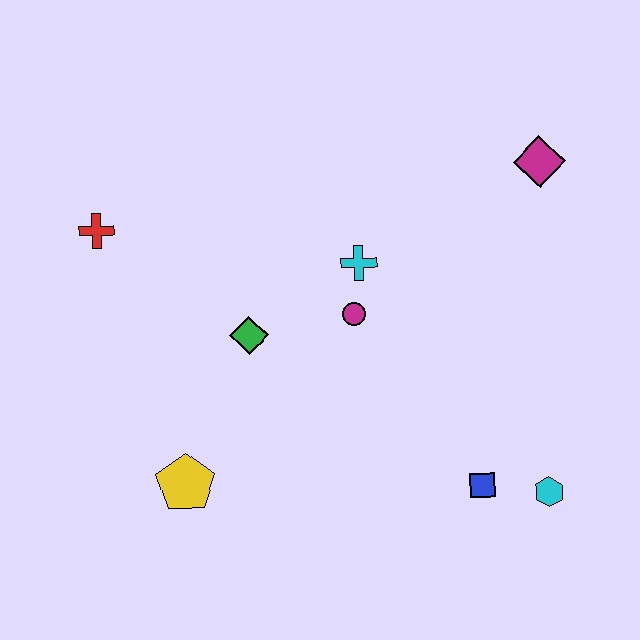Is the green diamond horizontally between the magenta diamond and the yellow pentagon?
Yes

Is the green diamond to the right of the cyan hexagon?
No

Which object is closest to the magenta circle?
The cyan cross is closest to the magenta circle.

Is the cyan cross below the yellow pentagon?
No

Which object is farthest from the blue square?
The red cross is farthest from the blue square.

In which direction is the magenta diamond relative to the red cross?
The magenta diamond is to the right of the red cross.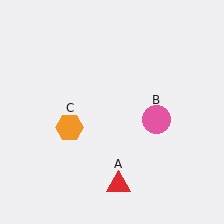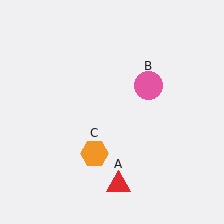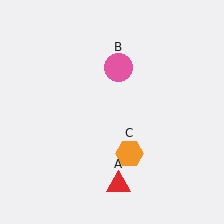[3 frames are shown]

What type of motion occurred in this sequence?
The pink circle (object B), orange hexagon (object C) rotated counterclockwise around the center of the scene.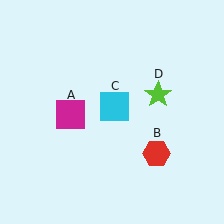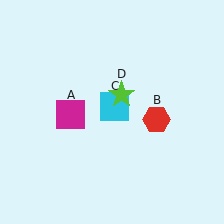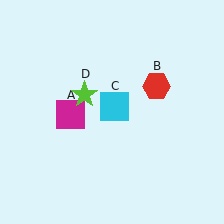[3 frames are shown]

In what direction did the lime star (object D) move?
The lime star (object D) moved left.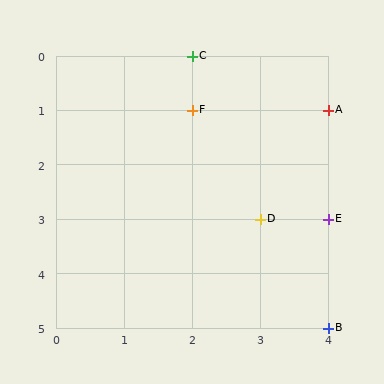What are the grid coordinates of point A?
Point A is at grid coordinates (4, 1).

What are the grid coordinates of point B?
Point B is at grid coordinates (4, 5).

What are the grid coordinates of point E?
Point E is at grid coordinates (4, 3).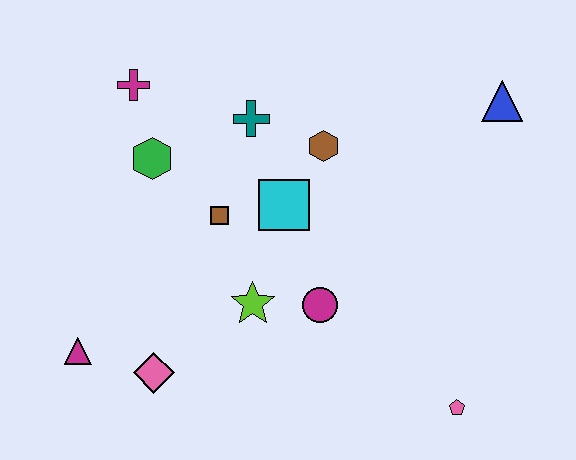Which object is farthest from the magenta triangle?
The blue triangle is farthest from the magenta triangle.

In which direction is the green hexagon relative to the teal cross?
The green hexagon is to the left of the teal cross.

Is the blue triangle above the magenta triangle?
Yes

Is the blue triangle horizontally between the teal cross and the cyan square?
No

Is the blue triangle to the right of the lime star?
Yes